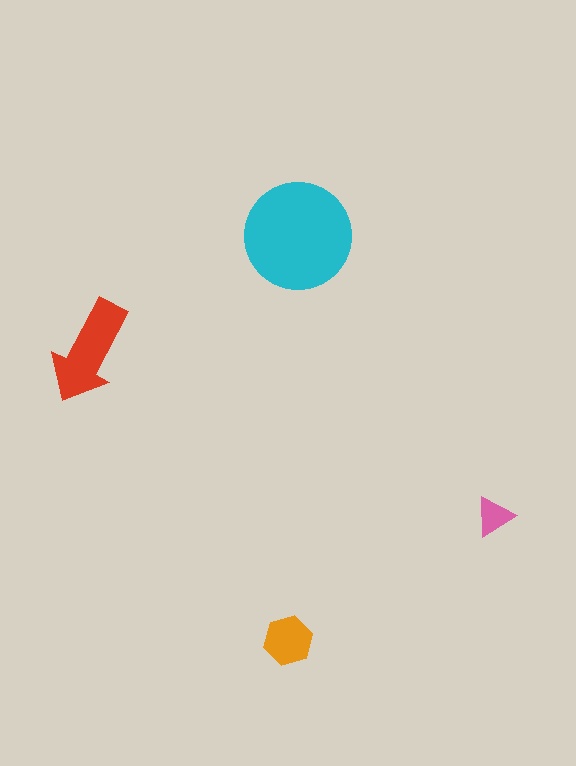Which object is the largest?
The cyan circle.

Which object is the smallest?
The pink triangle.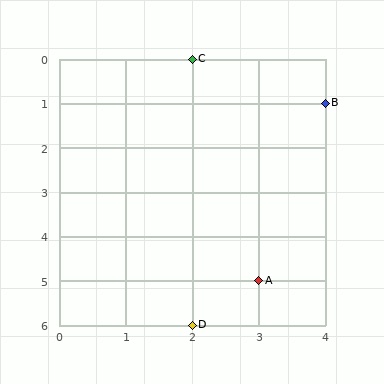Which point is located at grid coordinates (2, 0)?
Point C is at (2, 0).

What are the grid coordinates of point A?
Point A is at grid coordinates (3, 5).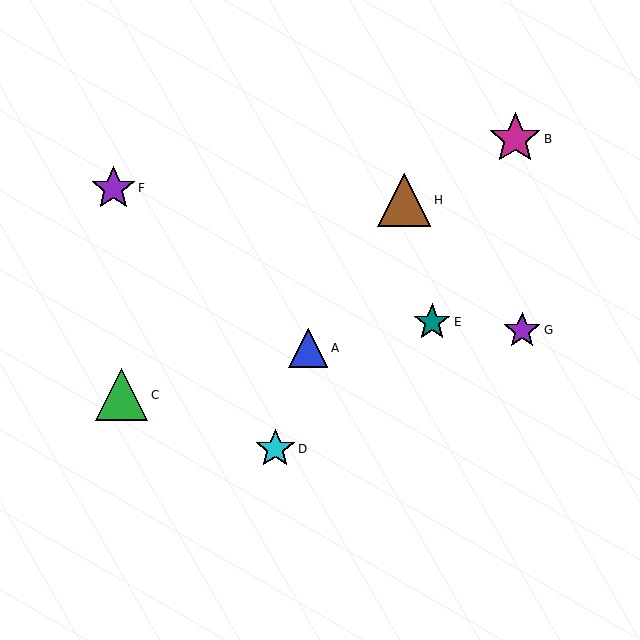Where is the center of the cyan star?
The center of the cyan star is at (275, 449).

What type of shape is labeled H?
Shape H is a brown triangle.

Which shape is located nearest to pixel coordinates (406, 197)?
The brown triangle (labeled H) at (404, 200) is nearest to that location.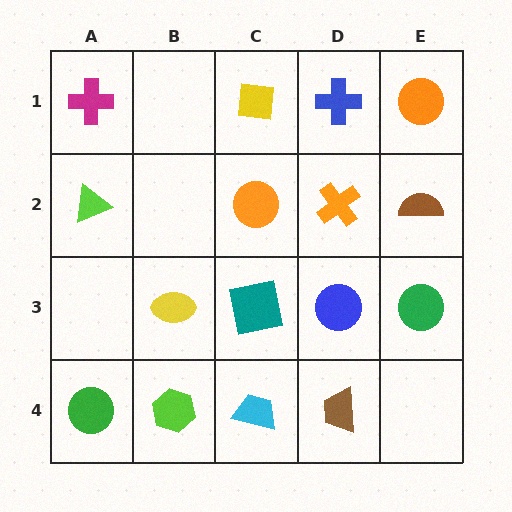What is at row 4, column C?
A cyan trapezoid.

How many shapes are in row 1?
4 shapes.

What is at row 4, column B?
A lime hexagon.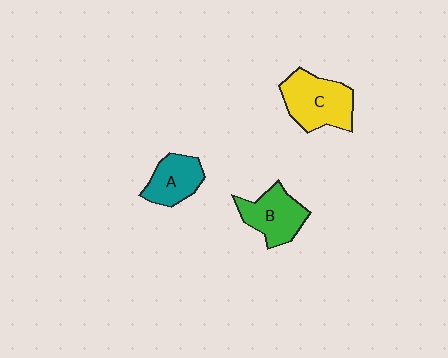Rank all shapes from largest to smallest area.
From largest to smallest: C (yellow), B (green), A (teal).